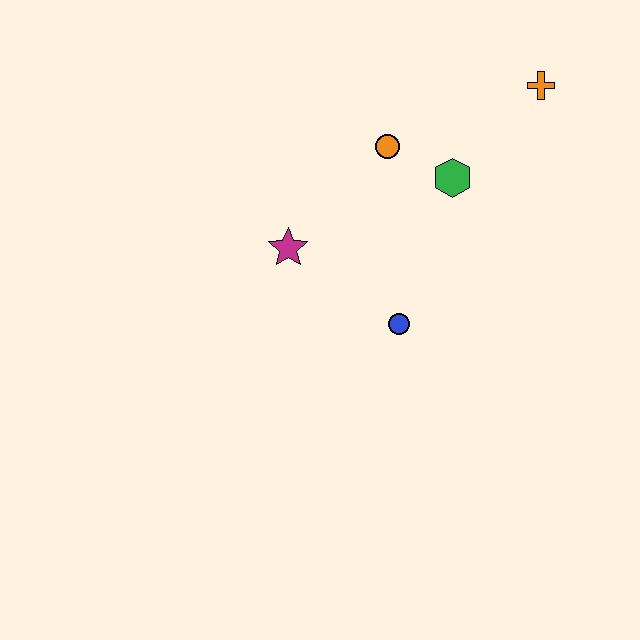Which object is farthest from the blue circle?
The orange cross is farthest from the blue circle.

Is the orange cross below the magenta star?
No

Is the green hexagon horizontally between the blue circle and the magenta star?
No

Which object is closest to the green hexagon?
The orange circle is closest to the green hexagon.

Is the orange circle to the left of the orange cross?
Yes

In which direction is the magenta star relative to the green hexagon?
The magenta star is to the left of the green hexagon.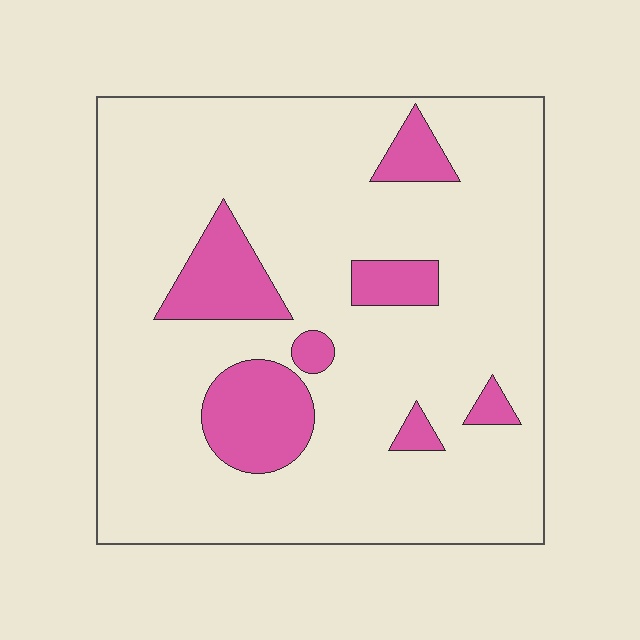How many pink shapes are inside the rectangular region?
7.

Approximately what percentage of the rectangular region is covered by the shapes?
Approximately 15%.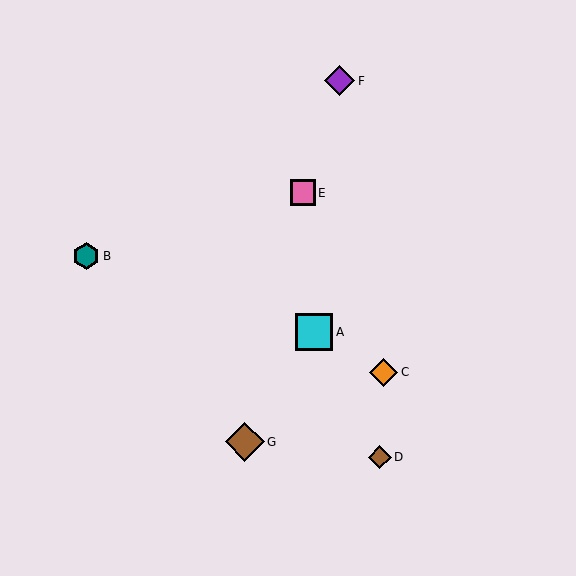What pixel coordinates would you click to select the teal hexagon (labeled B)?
Click at (86, 256) to select the teal hexagon B.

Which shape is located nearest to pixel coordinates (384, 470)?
The brown diamond (labeled D) at (380, 457) is nearest to that location.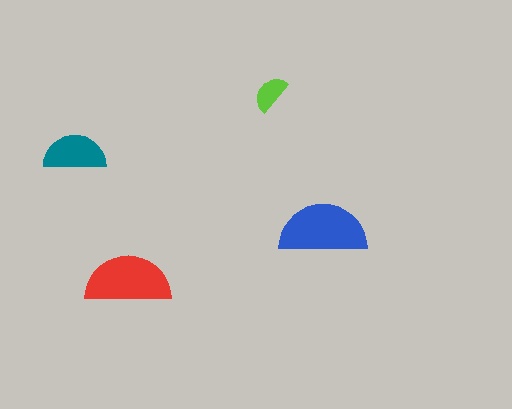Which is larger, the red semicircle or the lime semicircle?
The red one.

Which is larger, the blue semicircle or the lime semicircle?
The blue one.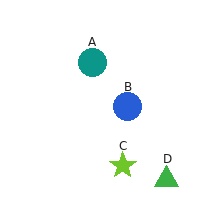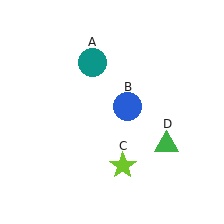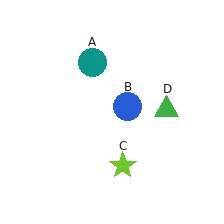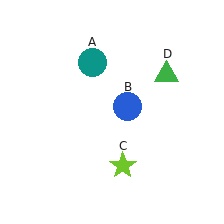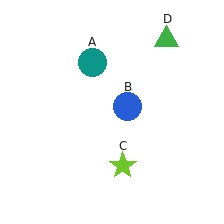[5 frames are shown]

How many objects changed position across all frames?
1 object changed position: green triangle (object D).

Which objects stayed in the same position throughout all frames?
Teal circle (object A) and blue circle (object B) and lime star (object C) remained stationary.